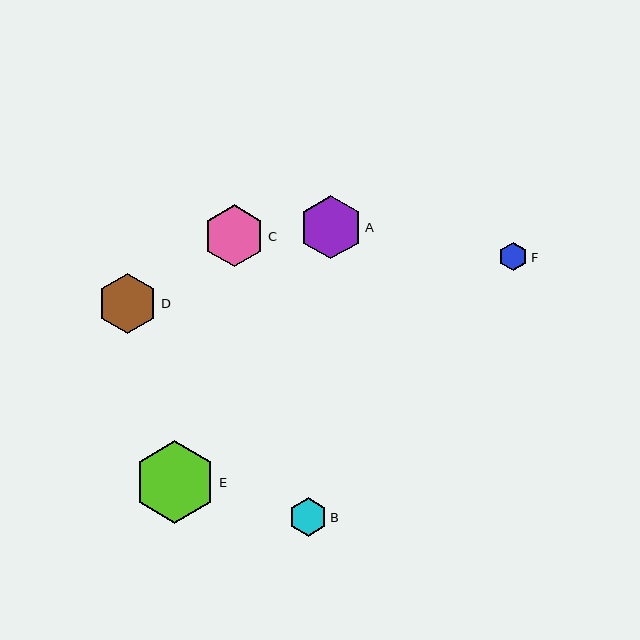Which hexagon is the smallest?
Hexagon F is the smallest with a size of approximately 29 pixels.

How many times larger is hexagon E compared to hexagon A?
Hexagon E is approximately 1.3 times the size of hexagon A.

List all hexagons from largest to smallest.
From largest to smallest: E, A, C, D, B, F.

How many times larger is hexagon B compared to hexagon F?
Hexagon B is approximately 1.4 times the size of hexagon F.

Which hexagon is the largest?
Hexagon E is the largest with a size of approximately 83 pixels.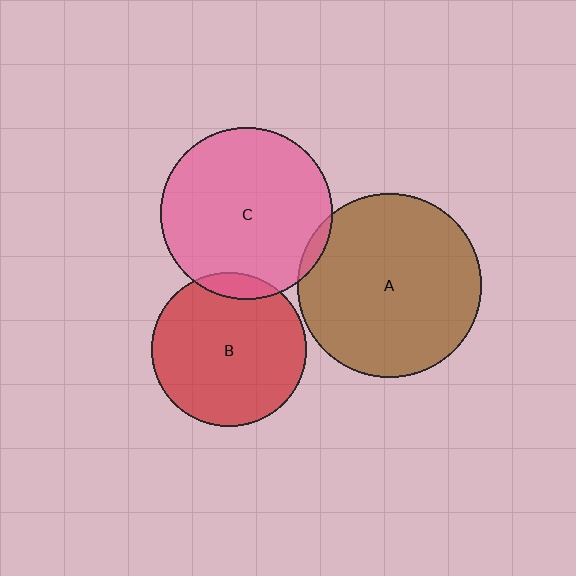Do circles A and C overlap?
Yes.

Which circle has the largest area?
Circle A (brown).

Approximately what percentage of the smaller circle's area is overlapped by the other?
Approximately 5%.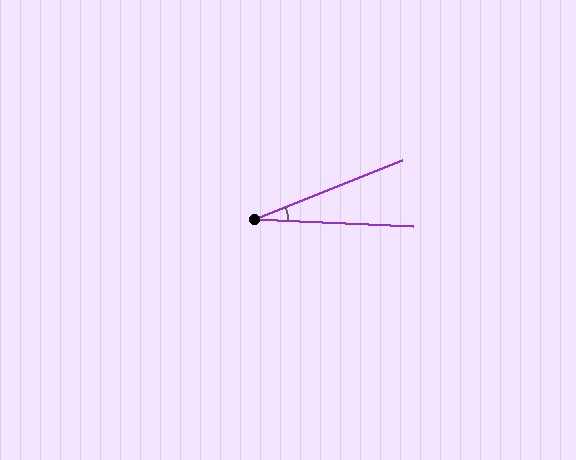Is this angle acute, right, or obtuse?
It is acute.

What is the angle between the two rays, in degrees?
Approximately 24 degrees.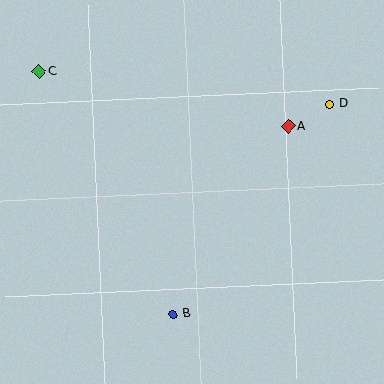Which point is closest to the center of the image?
Point A at (289, 126) is closest to the center.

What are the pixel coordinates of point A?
Point A is at (289, 126).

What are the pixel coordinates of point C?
Point C is at (39, 72).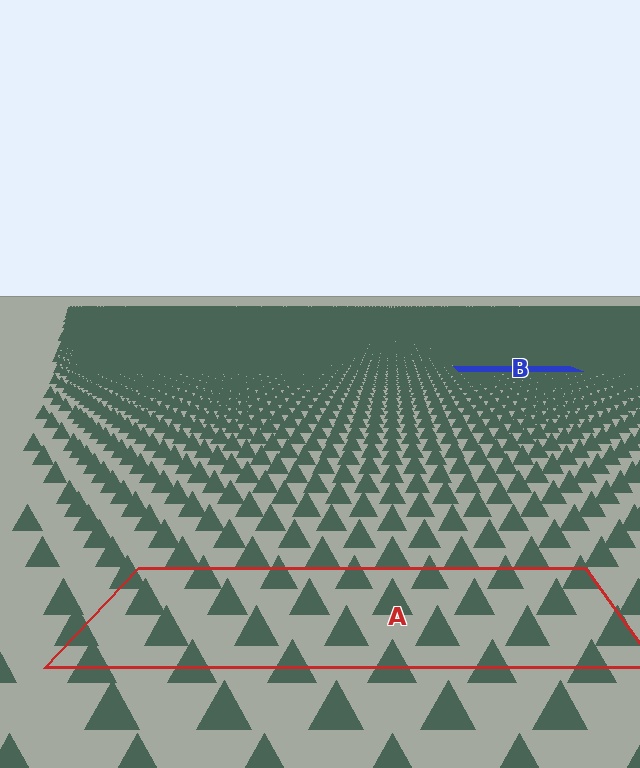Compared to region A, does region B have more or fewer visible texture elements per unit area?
Region B has more texture elements per unit area — they are packed more densely because it is farther away.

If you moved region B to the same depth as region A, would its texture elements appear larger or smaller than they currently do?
They would appear larger. At a closer depth, the same texture elements are projected at a bigger on-screen size.